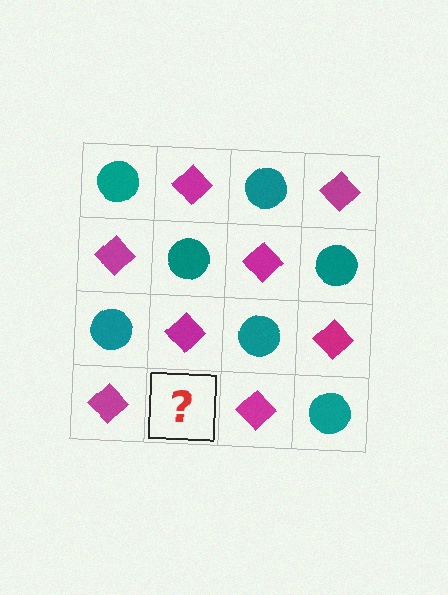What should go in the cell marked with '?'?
The missing cell should contain a teal circle.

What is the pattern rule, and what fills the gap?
The rule is that it alternates teal circle and magenta diamond in a checkerboard pattern. The gap should be filled with a teal circle.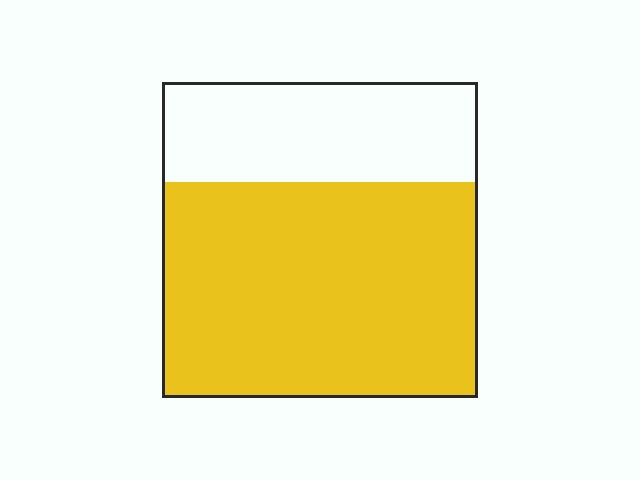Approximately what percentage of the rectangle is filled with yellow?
Approximately 70%.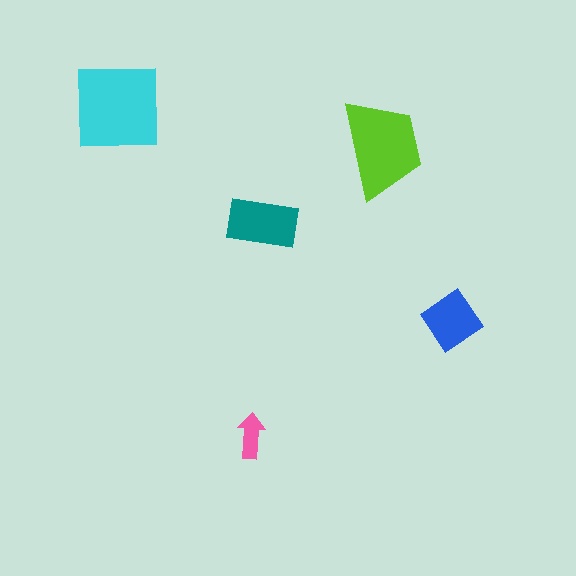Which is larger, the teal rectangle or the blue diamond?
The teal rectangle.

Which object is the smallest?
The pink arrow.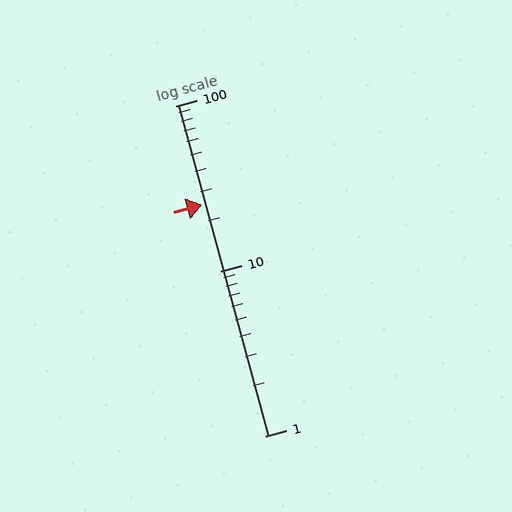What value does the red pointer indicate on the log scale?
The pointer indicates approximately 25.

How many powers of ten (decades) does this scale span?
The scale spans 2 decades, from 1 to 100.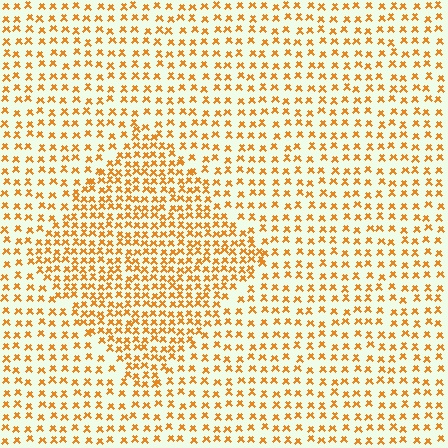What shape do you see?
I see a diamond.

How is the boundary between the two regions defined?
The boundary is defined by a change in element density (approximately 1.8x ratio). All elements are the same color, size, and shape.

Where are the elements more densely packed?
The elements are more densely packed inside the diamond boundary.